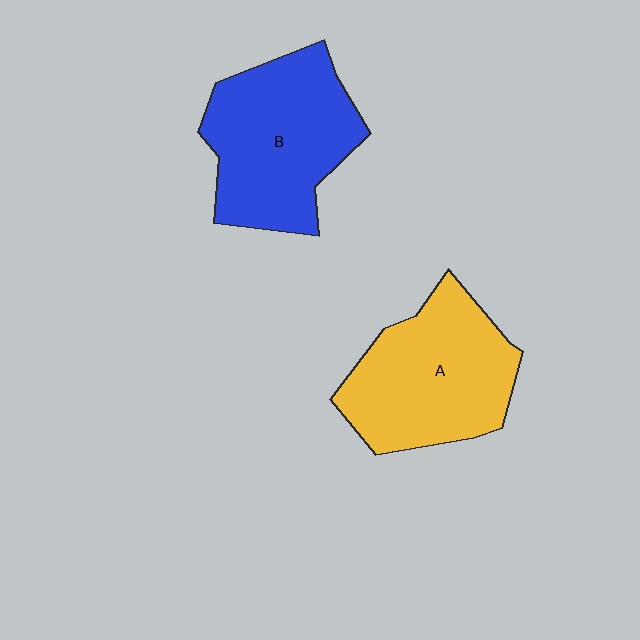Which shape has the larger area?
Shape B (blue).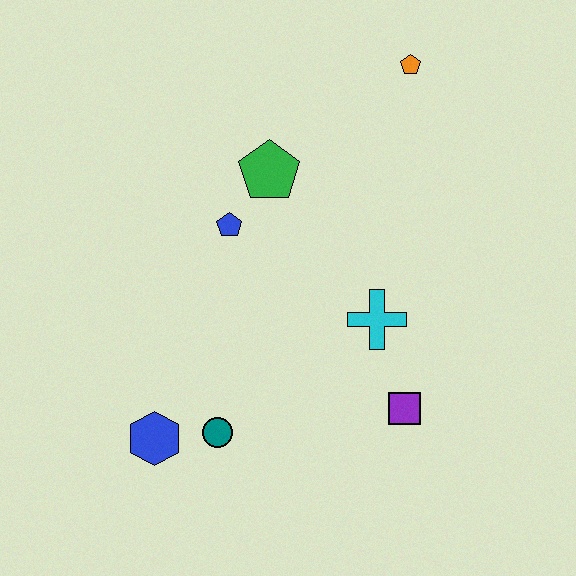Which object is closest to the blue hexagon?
The teal circle is closest to the blue hexagon.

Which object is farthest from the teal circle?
The orange pentagon is farthest from the teal circle.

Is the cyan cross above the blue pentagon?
No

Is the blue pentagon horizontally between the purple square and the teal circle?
Yes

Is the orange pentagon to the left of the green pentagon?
No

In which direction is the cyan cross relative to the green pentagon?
The cyan cross is below the green pentagon.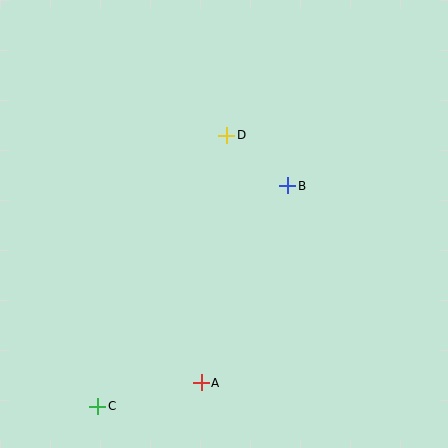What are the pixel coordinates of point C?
Point C is at (98, 406).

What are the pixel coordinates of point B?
Point B is at (288, 186).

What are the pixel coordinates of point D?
Point D is at (227, 135).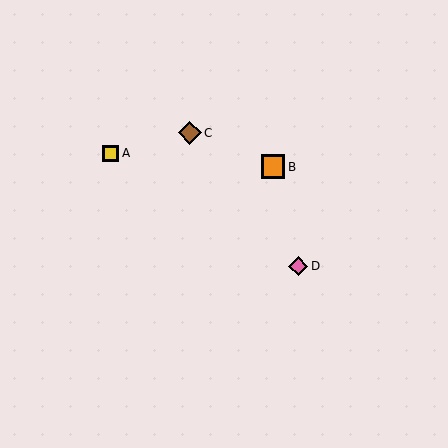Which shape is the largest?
The orange square (labeled B) is the largest.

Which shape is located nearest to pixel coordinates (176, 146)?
The brown diamond (labeled C) at (190, 133) is nearest to that location.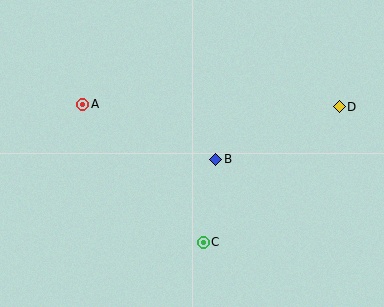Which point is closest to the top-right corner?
Point D is closest to the top-right corner.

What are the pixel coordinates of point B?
Point B is at (216, 159).